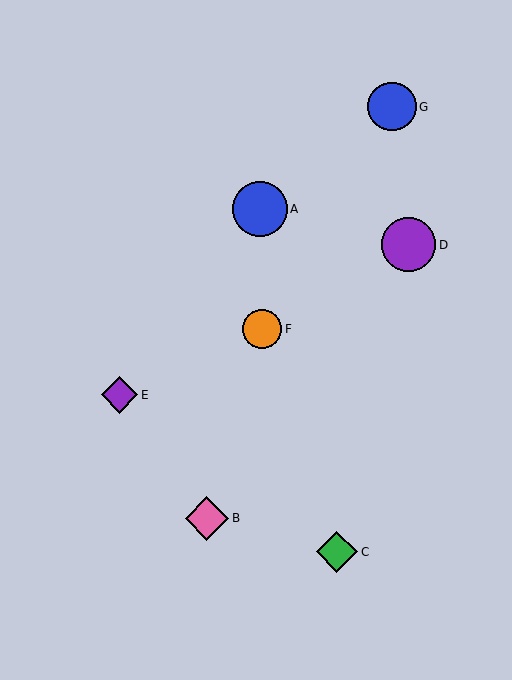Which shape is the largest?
The blue circle (labeled A) is the largest.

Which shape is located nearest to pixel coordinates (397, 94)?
The blue circle (labeled G) at (392, 107) is nearest to that location.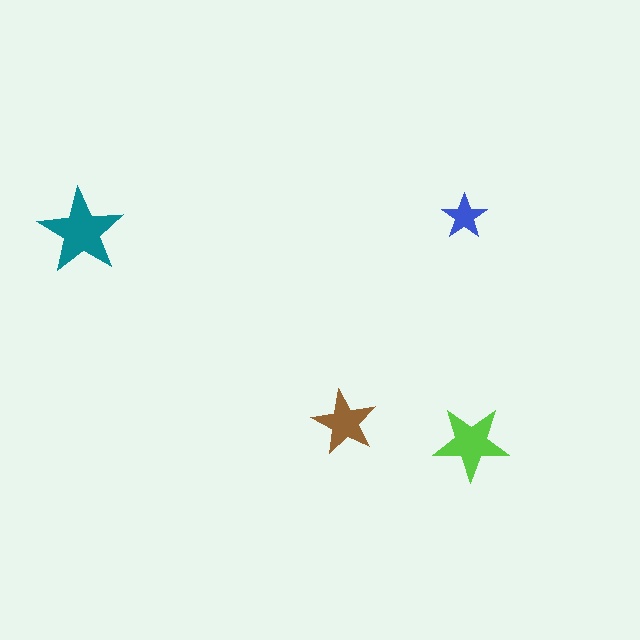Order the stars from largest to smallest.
the teal one, the lime one, the brown one, the blue one.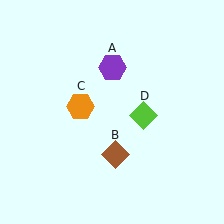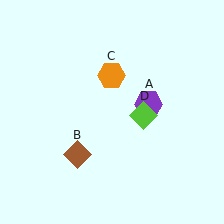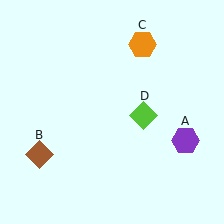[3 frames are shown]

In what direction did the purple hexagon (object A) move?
The purple hexagon (object A) moved down and to the right.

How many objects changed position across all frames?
3 objects changed position: purple hexagon (object A), brown diamond (object B), orange hexagon (object C).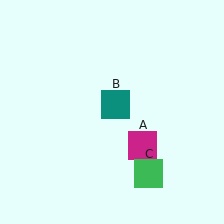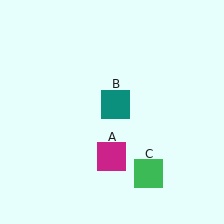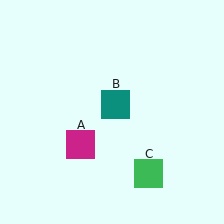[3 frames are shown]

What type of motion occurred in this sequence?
The magenta square (object A) rotated clockwise around the center of the scene.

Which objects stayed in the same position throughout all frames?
Teal square (object B) and green square (object C) remained stationary.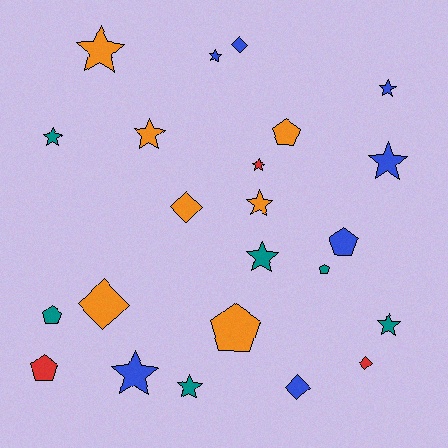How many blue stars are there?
There are 4 blue stars.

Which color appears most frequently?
Blue, with 7 objects.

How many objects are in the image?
There are 23 objects.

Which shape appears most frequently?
Star, with 12 objects.